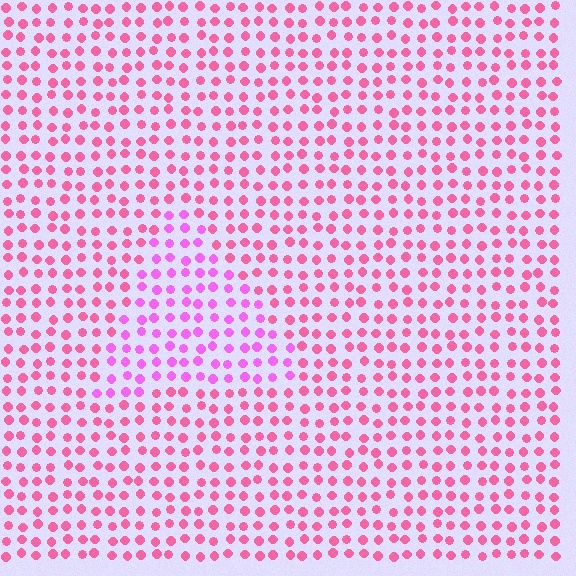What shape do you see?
I see a triangle.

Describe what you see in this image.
The image is filled with small pink elements in a uniform arrangement. A triangle-shaped region is visible where the elements are tinted to a slightly different hue, forming a subtle color boundary.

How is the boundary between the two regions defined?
The boundary is defined purely by a slight shift in hue (about 33 degrees). Spacing, size, and orientation are identical on both sides.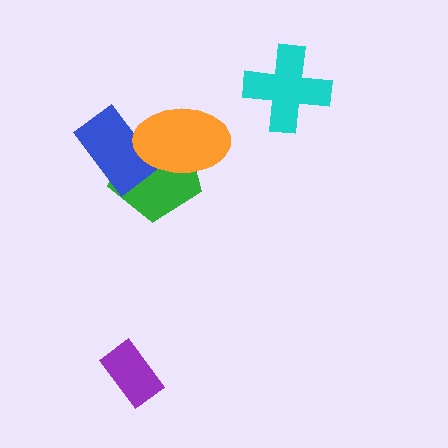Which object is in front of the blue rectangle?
The orange ellipse is in front of the blue rectangle.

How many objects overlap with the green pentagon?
2 objects overlap with the green pentagon.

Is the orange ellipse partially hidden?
No, no other shape covers it.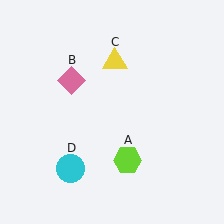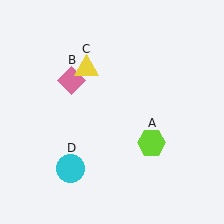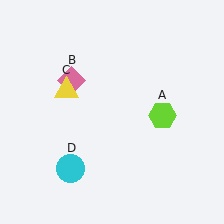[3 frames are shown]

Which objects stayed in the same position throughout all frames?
Pink diamond (object B) and cyan circle (object D) remained stationary.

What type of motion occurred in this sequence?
The lime hexagon (object A), yellow triangle (object C) rotated counterclockwise around the center of the scene.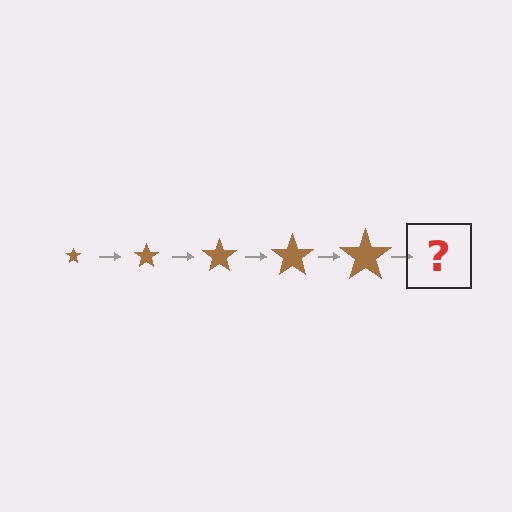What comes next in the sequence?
The next element should be a brown star, larger than the previous one.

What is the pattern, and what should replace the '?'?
The pattern is that the star gets progressively larger each step. The '?' should be a brown star, larger than the previous one.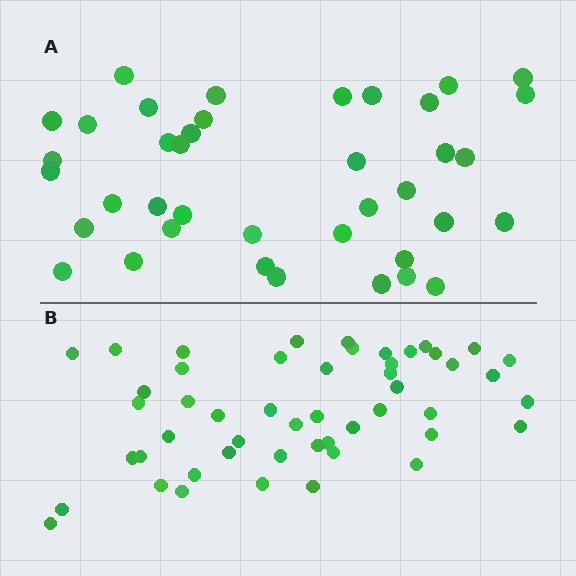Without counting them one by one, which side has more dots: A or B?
Region B (the bottom region) has more dots.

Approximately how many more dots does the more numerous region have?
Region B has roughly 12 or so more dots than region A.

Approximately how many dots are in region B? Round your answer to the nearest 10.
About 50 dots.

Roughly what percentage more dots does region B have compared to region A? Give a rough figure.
About 30% more.